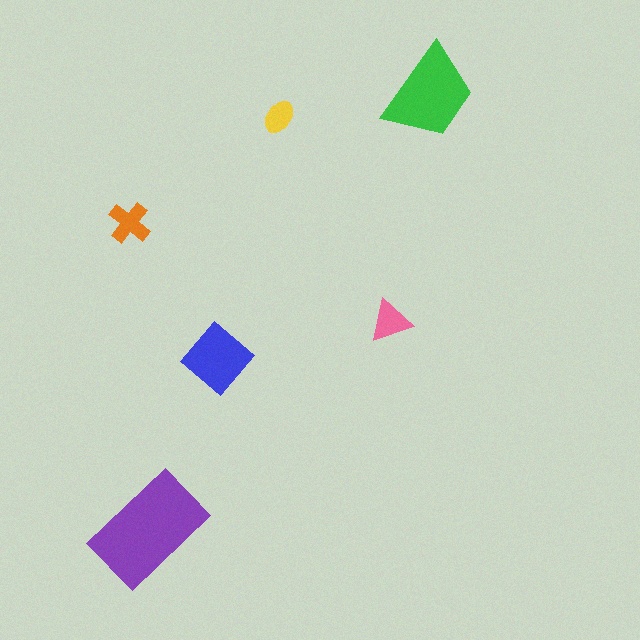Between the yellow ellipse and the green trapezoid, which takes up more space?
The green trapezoid.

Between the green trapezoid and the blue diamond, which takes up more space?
The green trapezoid.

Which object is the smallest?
The yellow ellipse.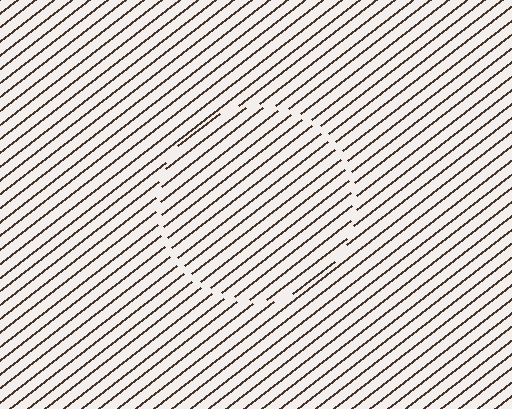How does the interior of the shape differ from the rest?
The interior of the shape contains the same grating, shifted by half a period — the contour is defined by the phase discontinuity where line-ends from the inner and outer gratings abut.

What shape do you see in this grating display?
An illusory circle. The interior of the shape contains the same grating, shifted by half a period — the contour is defined by the phase discontinuity where line-ends from the inner and outer gratings abut.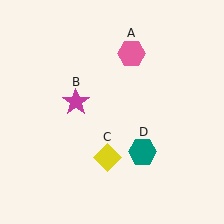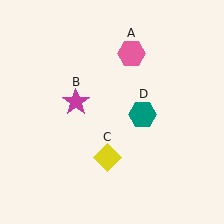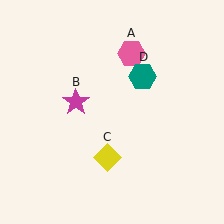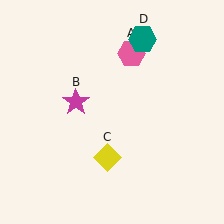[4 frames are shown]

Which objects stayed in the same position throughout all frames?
Pink hexagon (object A) and magenta star (object B) and yellow diamond (object C) remained stationary.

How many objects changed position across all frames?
1 object changed position: teal hexagon (object D).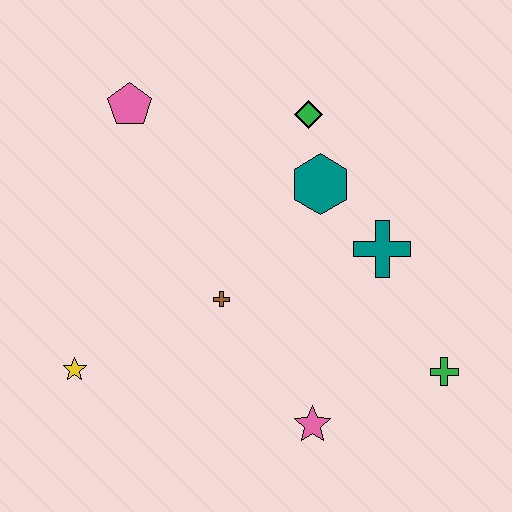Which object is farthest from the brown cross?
The green cross is farthest from the brown cross.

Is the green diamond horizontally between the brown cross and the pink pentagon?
No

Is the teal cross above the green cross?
Yes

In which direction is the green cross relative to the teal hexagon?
The green cross is below the teal hexagon.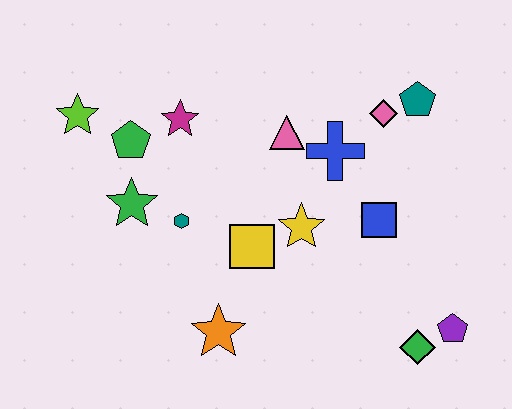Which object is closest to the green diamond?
The purple pentagon is closest to the green diamond.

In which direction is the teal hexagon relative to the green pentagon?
The teal hexagon is below the green pentagon.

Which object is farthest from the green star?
The purple pentagon is farthest from the green star.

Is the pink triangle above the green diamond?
Yes